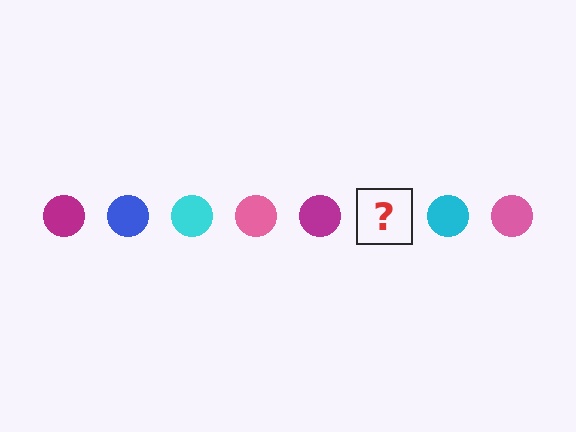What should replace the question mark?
The question mark should be replaced with a blue circle.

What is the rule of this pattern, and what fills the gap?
The rule is that the pattern cycles through magenta, blue, cyan, pink circles. The gap should be filled with a blue circle.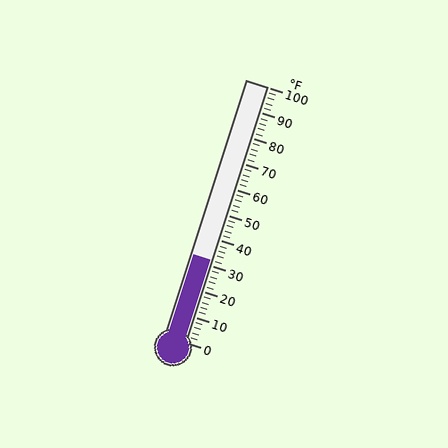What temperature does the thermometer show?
The thermometer shows approximately 32°F.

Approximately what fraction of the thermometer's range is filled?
The thermometer is filled to approximately 30% of its range.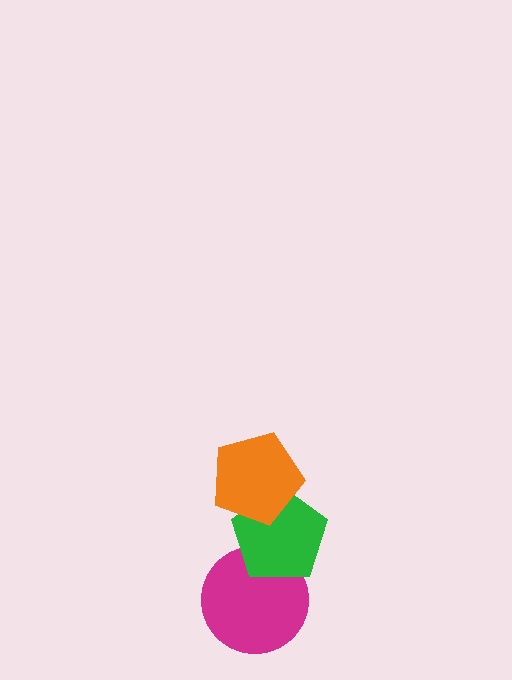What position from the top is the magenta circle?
The magenta circle is 3rd from the top.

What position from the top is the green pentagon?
The green pentagon is 2nd from the top.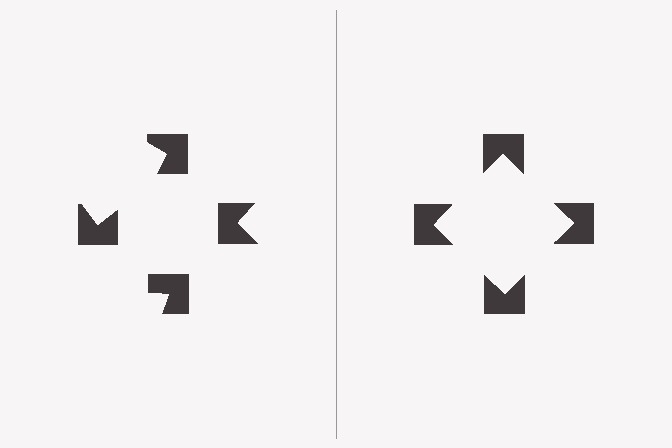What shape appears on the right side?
An illusory square.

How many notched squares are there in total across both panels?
8 — 4 on each side.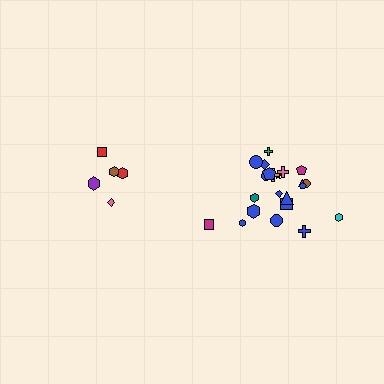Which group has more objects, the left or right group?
The right group.